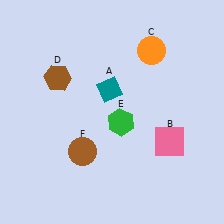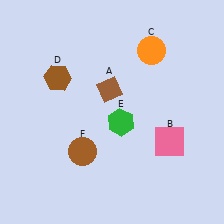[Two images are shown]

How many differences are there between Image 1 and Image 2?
There is 1 difference between the two images.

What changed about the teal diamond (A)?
In Image 1, A is teal. In Image 2, it changed to brown.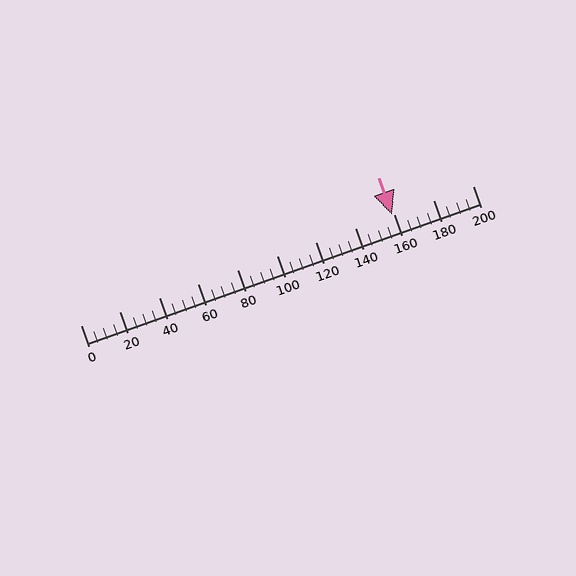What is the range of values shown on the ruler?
The ruler shows values from 0 to 200.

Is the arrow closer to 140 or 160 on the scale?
The arrow is closer to 160.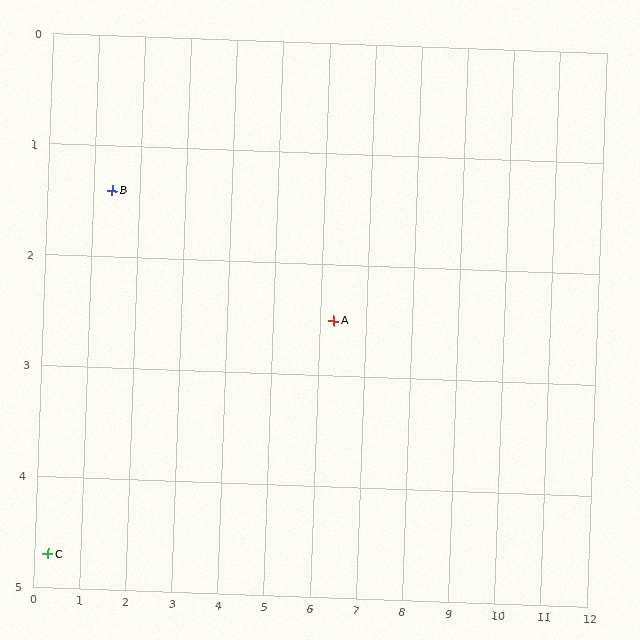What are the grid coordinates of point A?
Point A is at approximately (6.3, 2.5).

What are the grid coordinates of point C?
Point C is at approximately (0.3, 4.7).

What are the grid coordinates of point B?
Point B is at approximately (1.4, 1.4).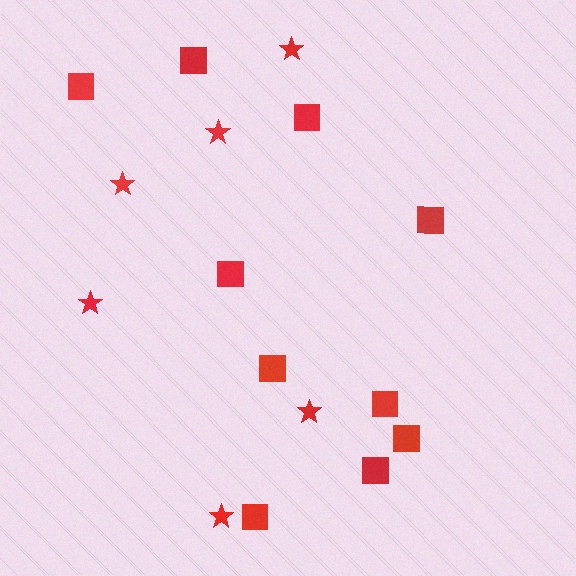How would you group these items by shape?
There are 2 groups: one group of stars (6) and one group of squares (10).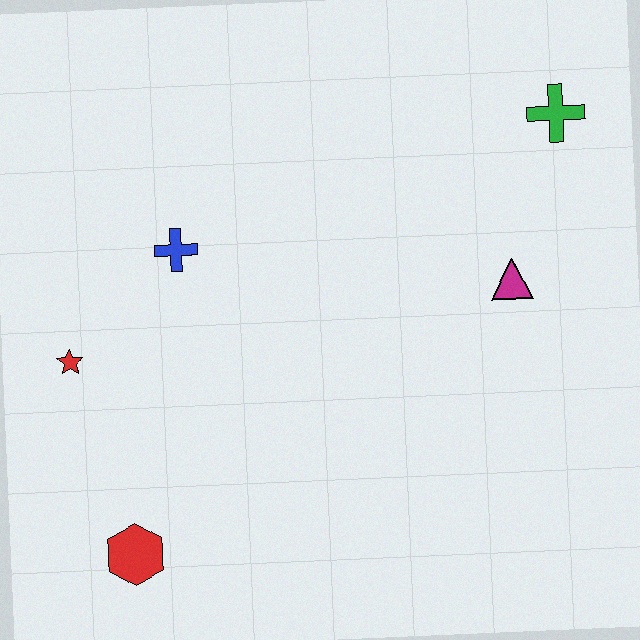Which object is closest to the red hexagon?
The red star is closest to the red hexagon.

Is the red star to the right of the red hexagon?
No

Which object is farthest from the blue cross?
The green cross is farthest from the blue cross.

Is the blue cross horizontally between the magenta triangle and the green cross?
No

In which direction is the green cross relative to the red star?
The green cross is to the right of the red star.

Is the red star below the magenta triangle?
Yes